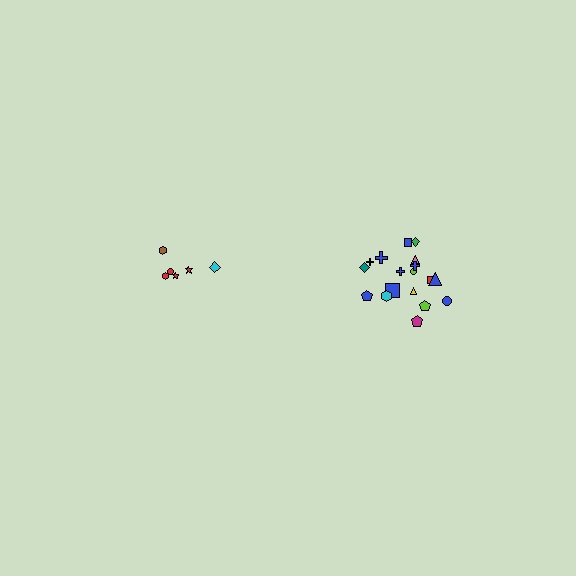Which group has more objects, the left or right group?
The right group.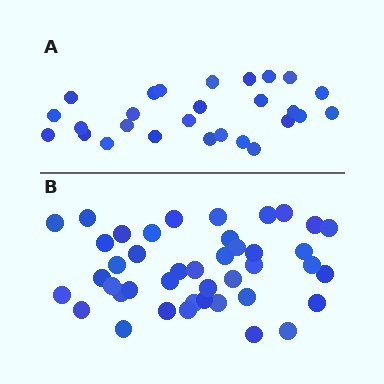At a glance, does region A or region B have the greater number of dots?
Region B (the bottom region) has more dots.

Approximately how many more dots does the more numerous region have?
Region B has approximately 15 more dots than region A.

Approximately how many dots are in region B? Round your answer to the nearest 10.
About 40 dots. (The exact count is 42, which rounds to 40.)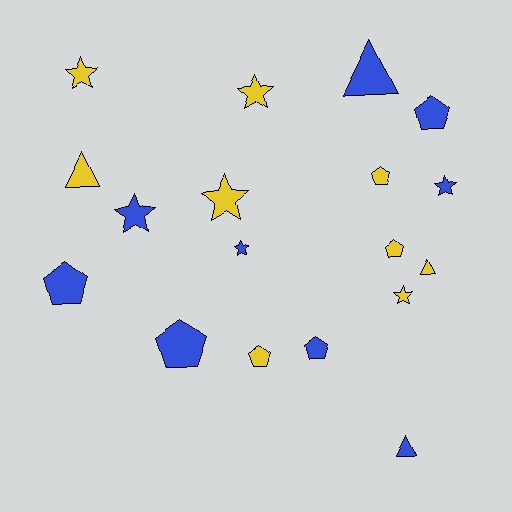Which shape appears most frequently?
Pentagon, with 7 objects.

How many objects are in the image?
There are 18 objects.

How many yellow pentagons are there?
There are 3 yellow pentagons.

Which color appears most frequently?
Yellow, with 9 objects.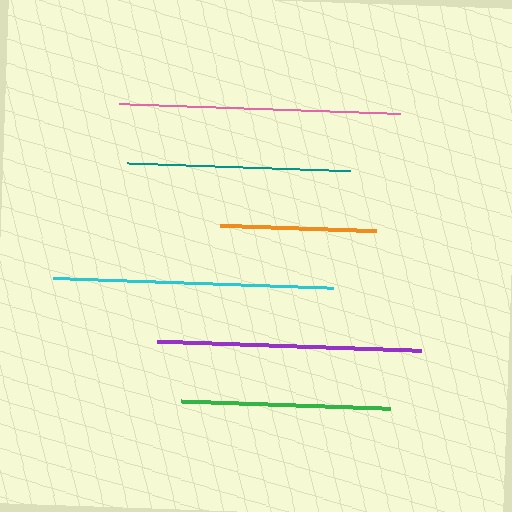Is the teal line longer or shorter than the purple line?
The purple line is longer than the teal line.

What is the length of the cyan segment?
The cyan segment is approximately 280 pixels long.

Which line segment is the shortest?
The orange line is the shortest at approximately 156 pixels.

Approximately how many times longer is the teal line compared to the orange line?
The teal line is approximately 1.4 times the length of the orange line.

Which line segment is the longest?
The pink line is the longest at approximately 280 pixels.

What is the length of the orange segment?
The orange segment is approximately 156 pixels long.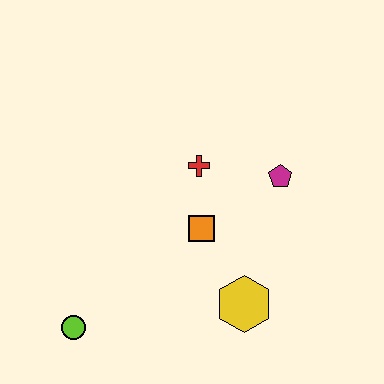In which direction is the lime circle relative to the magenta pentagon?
The lime circle is to the left of the magenta pentagon.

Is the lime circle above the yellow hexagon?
No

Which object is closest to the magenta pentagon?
The red cross is closest to the magenta pentagon.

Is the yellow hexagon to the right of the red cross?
Yes